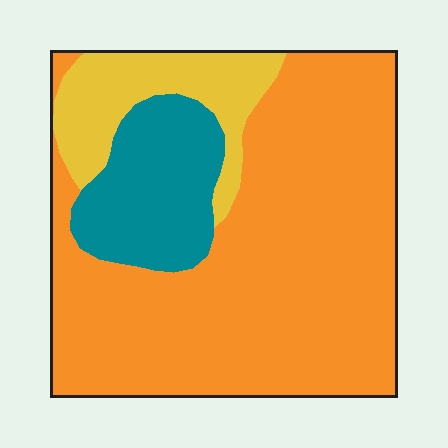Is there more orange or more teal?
Orange.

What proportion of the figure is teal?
Teal covers roughly 15% of the figure.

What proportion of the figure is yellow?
Yellow takes up about one sixth (1/6) of the figure.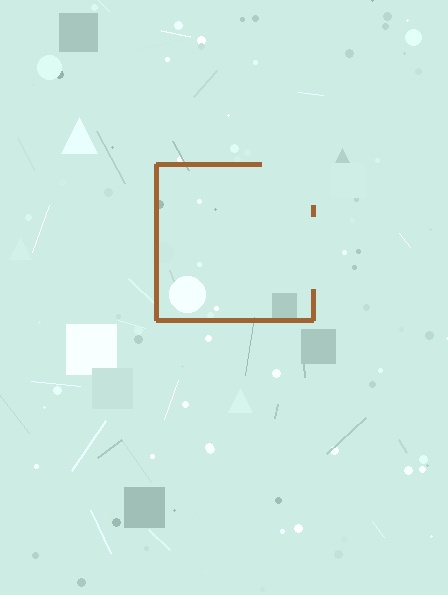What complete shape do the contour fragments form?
The contour fragments form a square.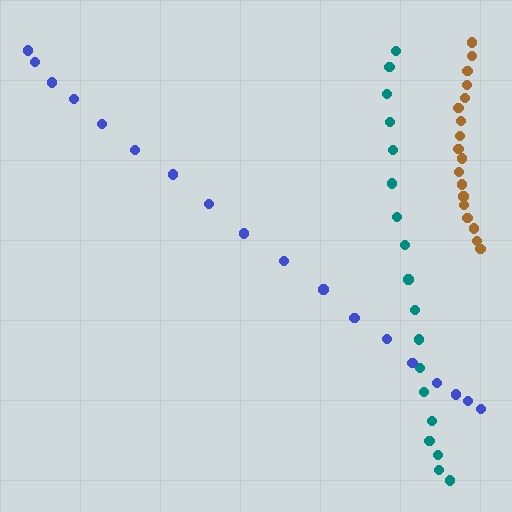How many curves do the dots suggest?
There are 3 distinct paths.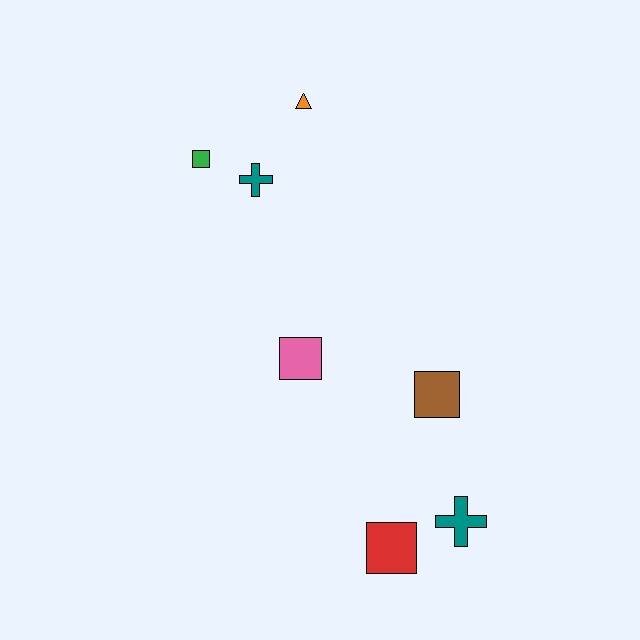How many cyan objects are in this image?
There are no cyan objects.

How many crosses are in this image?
There are 2 crosses.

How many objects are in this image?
There are 7 objects.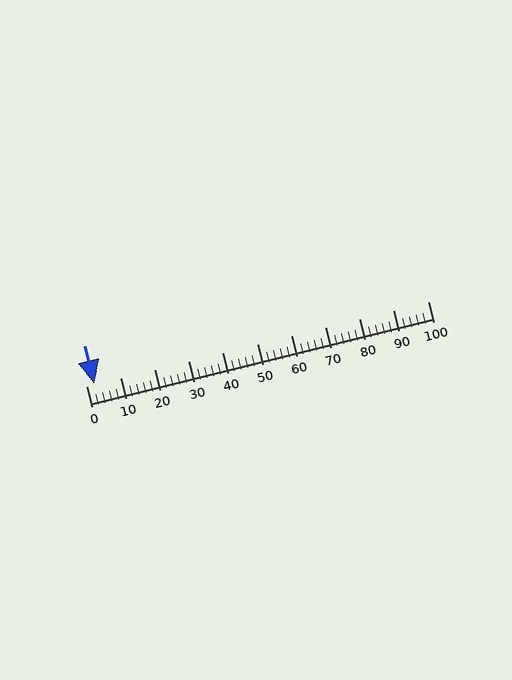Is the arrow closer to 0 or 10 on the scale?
The arrow is closer to 0.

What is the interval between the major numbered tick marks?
The major tick marks are spaced 10 units apart.